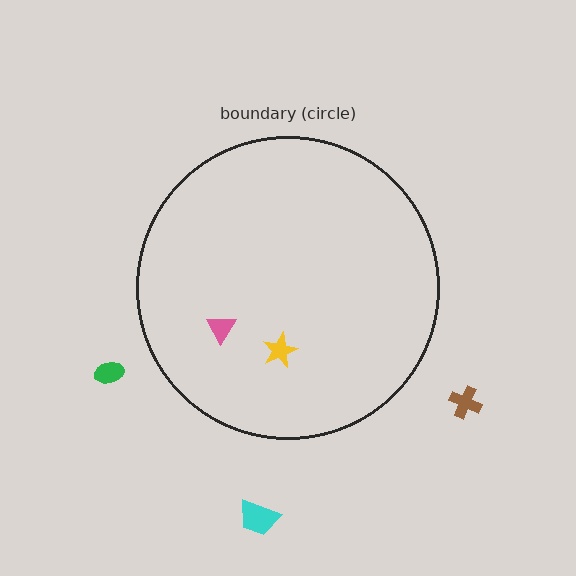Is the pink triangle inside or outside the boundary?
Inside.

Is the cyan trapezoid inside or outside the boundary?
Outside.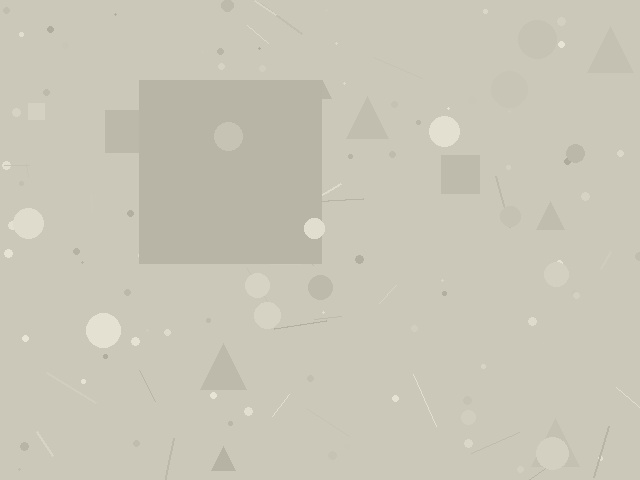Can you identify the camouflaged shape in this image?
The camouflaged shape is a square.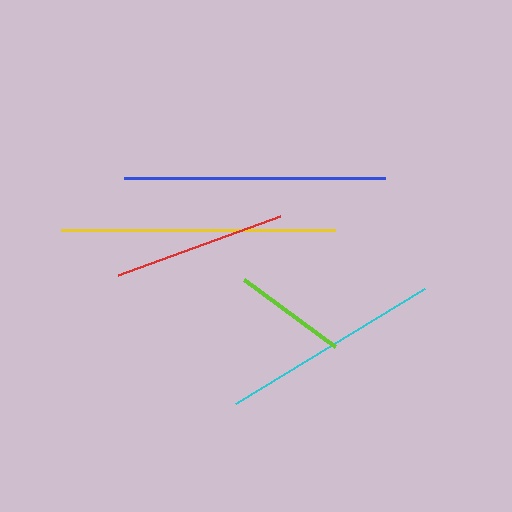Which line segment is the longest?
The yellow line is the longest at approximately 274 pixels.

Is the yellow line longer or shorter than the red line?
The yellow line is longer than the red line.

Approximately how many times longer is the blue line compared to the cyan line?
The blue line is approximately 1.2 times the length of the cyan line.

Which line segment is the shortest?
The lime line is the shortest at approximately 114 pixels.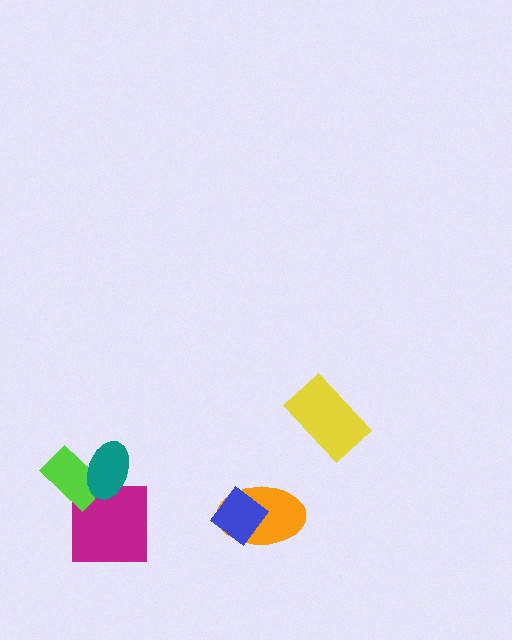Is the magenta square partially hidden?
Yes, it is partially covered by another shape.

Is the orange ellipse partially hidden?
Yes, it is partially covered by another shape.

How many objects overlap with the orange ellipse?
1 object overlaps with the orange ellipse.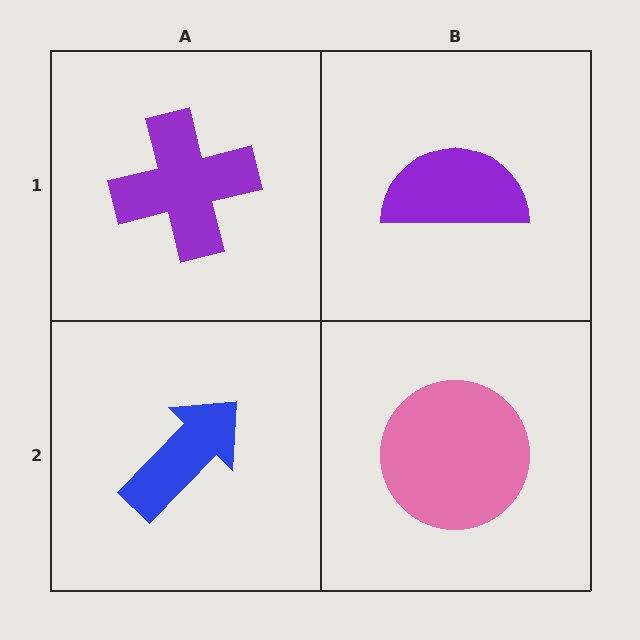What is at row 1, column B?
A purple semicircle.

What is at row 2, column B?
A pink circle.